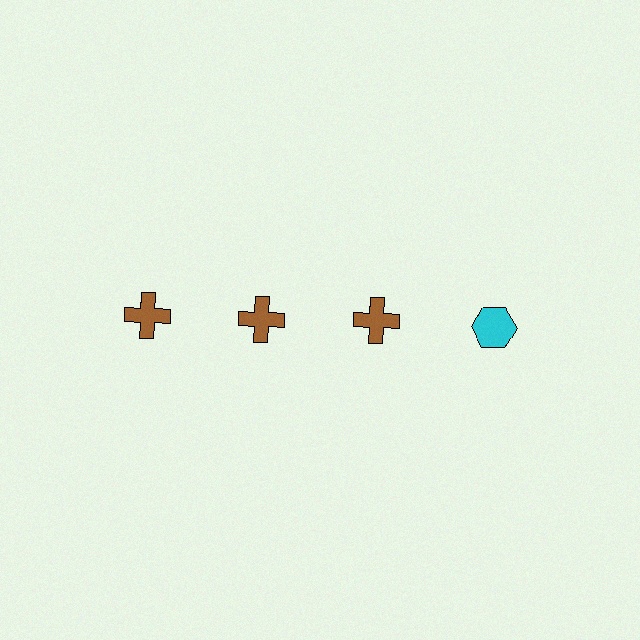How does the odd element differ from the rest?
It differs in both color (cyan instead of brown) and shape (hexagon instead of cross).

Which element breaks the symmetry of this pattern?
The cyan hexagon in the top row, second from right column breaks the symmetry. All other shapes are brown crosses.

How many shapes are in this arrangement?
There are 4 shapes arranged in a grid pattern.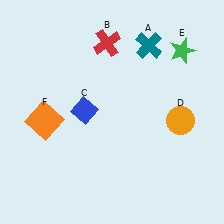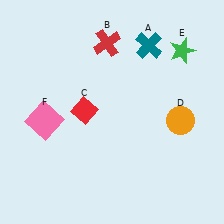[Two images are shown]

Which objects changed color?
C changed from blue to red. F changed from orange to pink.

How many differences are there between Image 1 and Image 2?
There are 2 differences between the two images.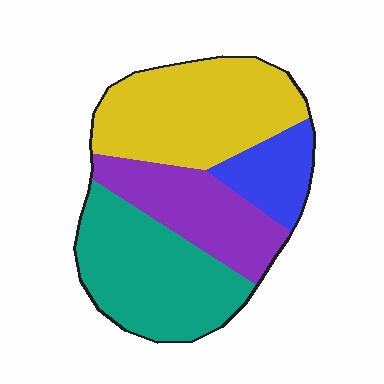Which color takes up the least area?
Blue, at roughly 10%.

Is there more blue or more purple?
Purple.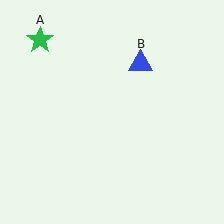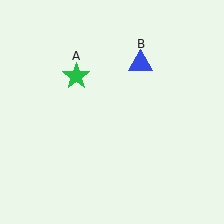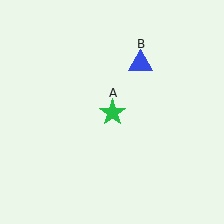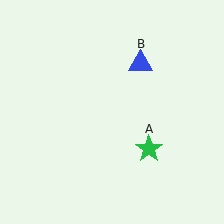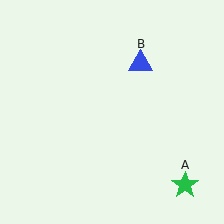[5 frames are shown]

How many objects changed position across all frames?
1 object changed position: green star (object A).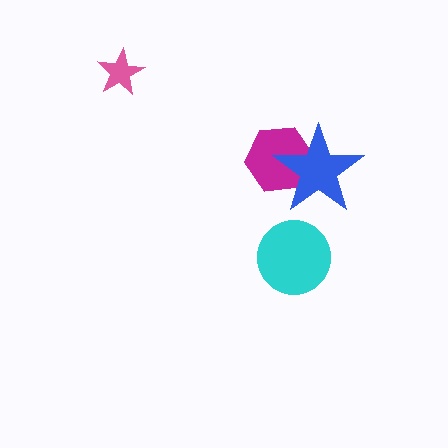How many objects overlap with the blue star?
1 object overlaps with the blue star.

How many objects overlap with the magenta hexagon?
1 object overlaps with the magenta hexagon.